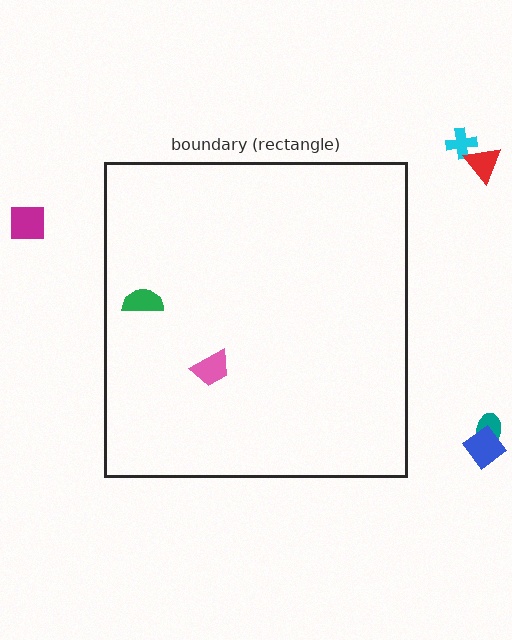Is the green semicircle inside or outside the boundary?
Inside.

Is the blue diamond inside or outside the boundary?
Outside.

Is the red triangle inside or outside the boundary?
Outside.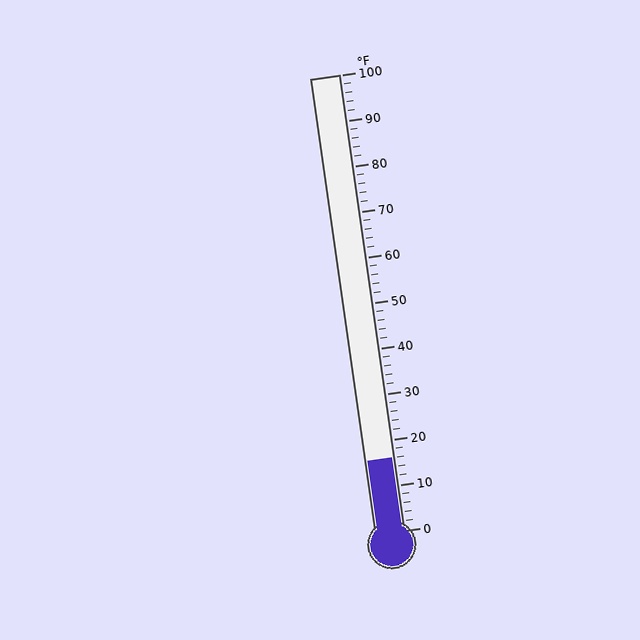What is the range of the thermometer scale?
The thermometer scale ranges from 0°F to 100°F.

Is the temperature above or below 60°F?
The temperature is below 60°F.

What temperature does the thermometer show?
The thermometer shows approximately 16°F.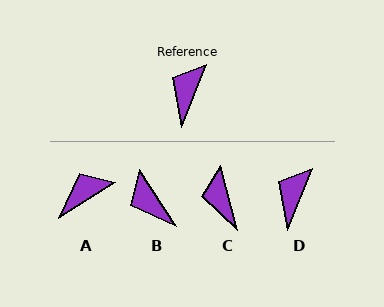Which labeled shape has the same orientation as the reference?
D.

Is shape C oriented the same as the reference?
No, it is off by about 37 degrees.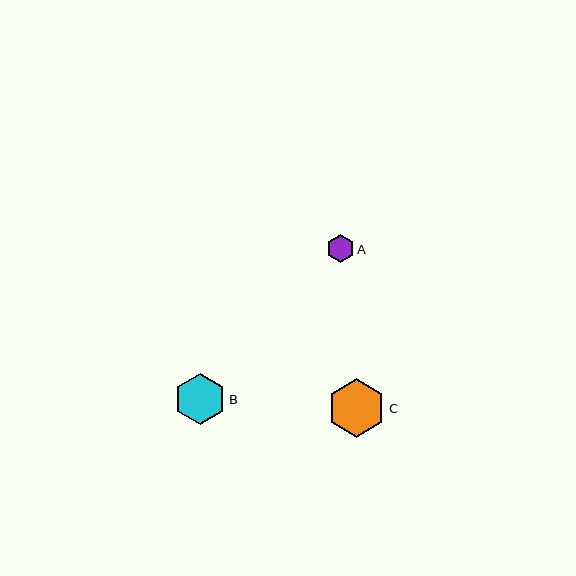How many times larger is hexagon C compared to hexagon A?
Hexagon C is approximately 2.1 times the size of hexagon A.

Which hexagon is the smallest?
Hexagon A is the smallest with a size of approximately 28 pixels.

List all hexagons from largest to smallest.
From largest to smallest: C, B, A.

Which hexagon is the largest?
Hexagon C is the largest with a size of approximately 58 pixels.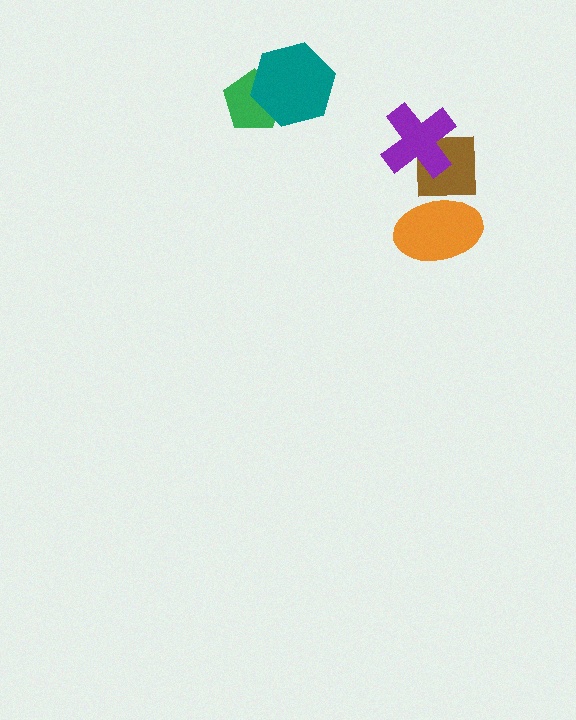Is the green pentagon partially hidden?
Yes, it is partially covered by another shape.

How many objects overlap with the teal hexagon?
1 object overlaps with the teal hexagon.